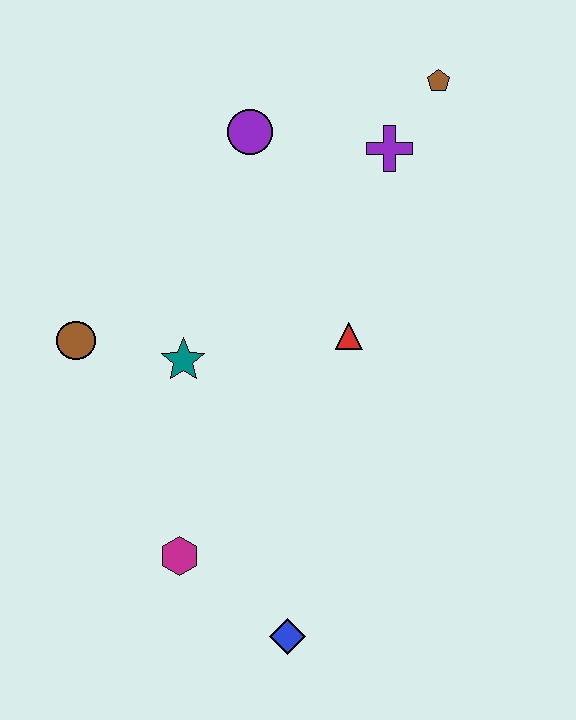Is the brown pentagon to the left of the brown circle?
No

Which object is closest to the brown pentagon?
The purple cross is closest to the brown pentagon.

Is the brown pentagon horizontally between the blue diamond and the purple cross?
No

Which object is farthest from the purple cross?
The blue diamond is farthest from the purple cross.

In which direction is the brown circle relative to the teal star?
The brown circle is to the left of the teal star.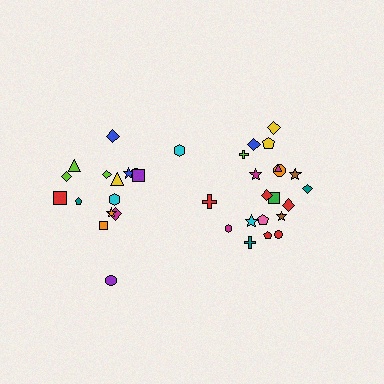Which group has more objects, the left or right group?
The right group.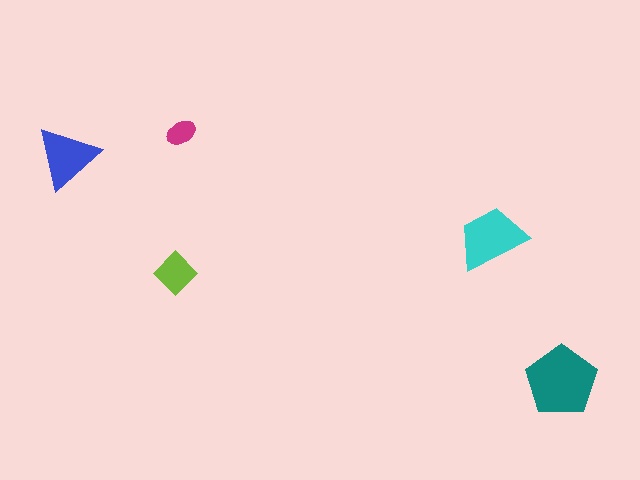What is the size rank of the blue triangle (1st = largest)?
3rd.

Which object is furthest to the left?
The blue triangle is leftmost.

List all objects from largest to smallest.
The teal pentagon, the cyan trapezoid, the blue triangle, the lime diamond, the magenta ellipse.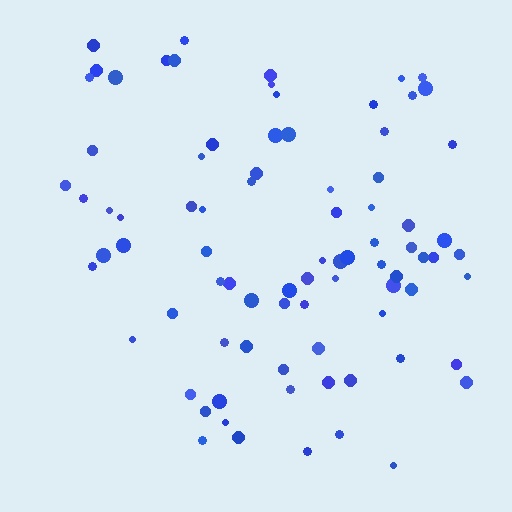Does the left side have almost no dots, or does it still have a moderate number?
Still a moderate number, just noticeably fewer than the right.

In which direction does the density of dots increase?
From left to right, with the right side densest.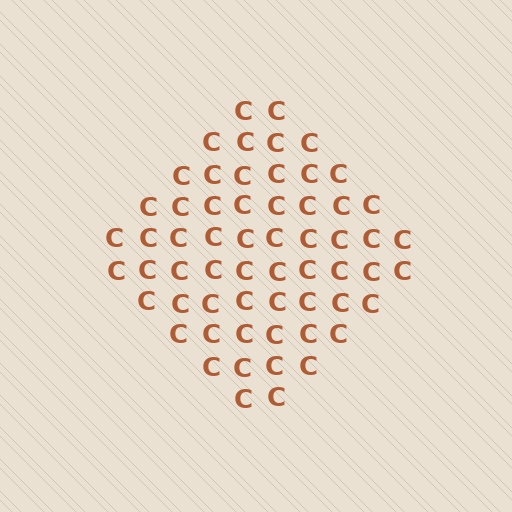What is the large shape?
The large shape is a diamond.